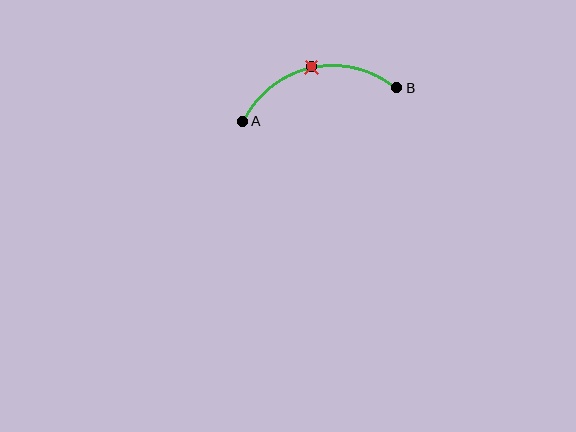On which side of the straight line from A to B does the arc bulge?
The arc bulges above the straight line connecting A and B.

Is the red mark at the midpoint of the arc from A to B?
Yes. The red mark lies on the arc at equal arc-length from both A and B — it is the arc midpoint.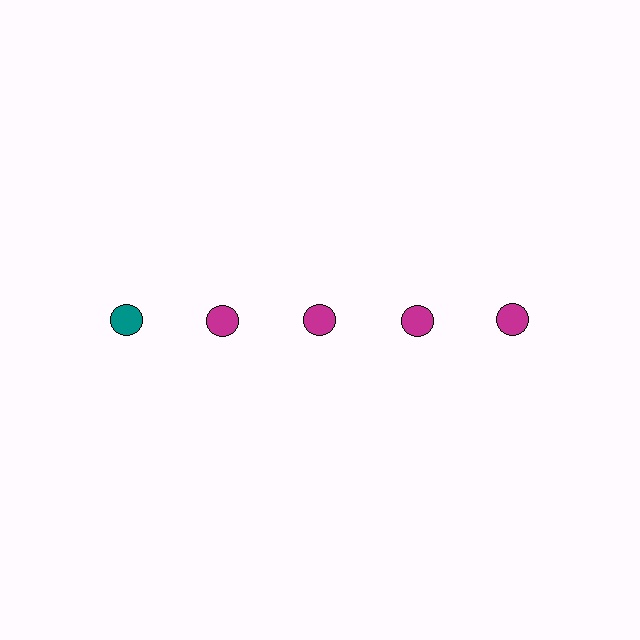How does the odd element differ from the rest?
It has a different color: teal instead of magenta.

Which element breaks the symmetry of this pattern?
The teal circle in the top row, leftmost column breaks the symmetry. All other shapes are magenta circles.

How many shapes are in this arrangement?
There are 5 shapes arranged in a grid pattern.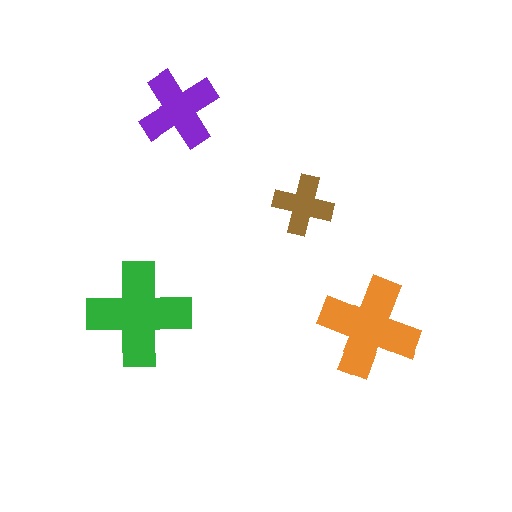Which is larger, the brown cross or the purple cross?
The purple one.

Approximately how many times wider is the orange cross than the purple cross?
About 1.5 times wider.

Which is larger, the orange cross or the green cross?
The green one.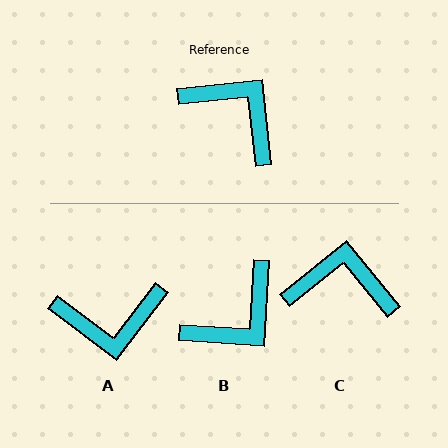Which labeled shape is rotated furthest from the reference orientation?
A, about 134 degrees away.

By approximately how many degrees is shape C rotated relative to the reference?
Approximately 33 degrees counter-clockwise.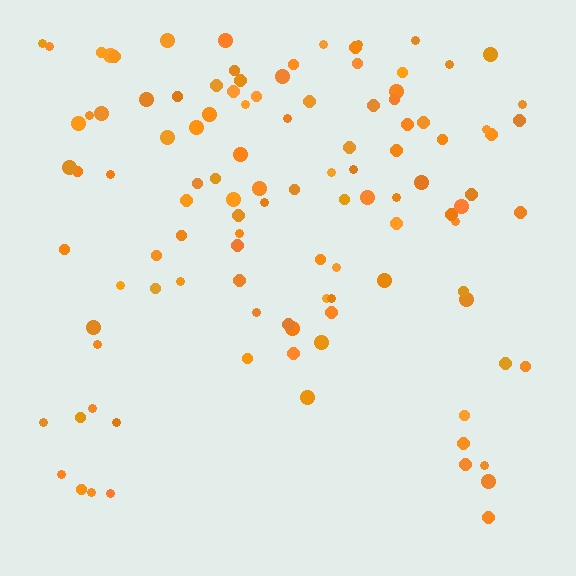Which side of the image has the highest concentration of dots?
The top.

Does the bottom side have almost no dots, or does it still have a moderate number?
Still a moderate number, just noticeably fewer than the top.